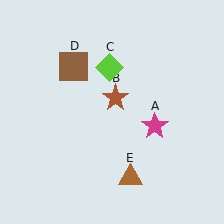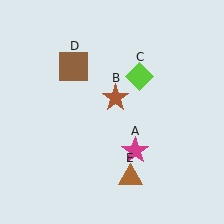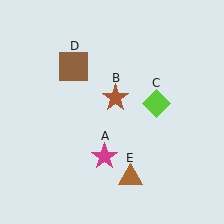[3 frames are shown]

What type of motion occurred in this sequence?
The magenta star (object A), lime diamond (object C) rotated clockwise around the center of the scene.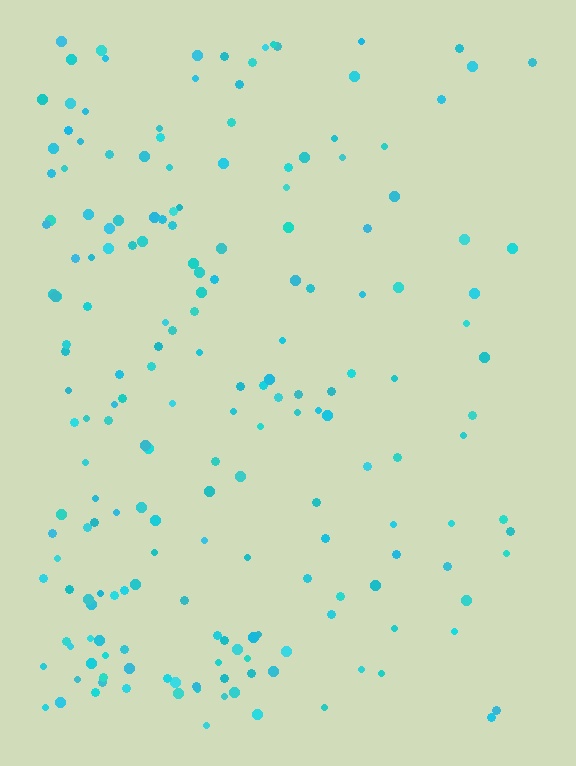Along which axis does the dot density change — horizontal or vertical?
Horizontal.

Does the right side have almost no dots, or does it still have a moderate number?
Still a moderate number, just noticeably fewer than the left.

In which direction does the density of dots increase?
From right to left, with the left side densest.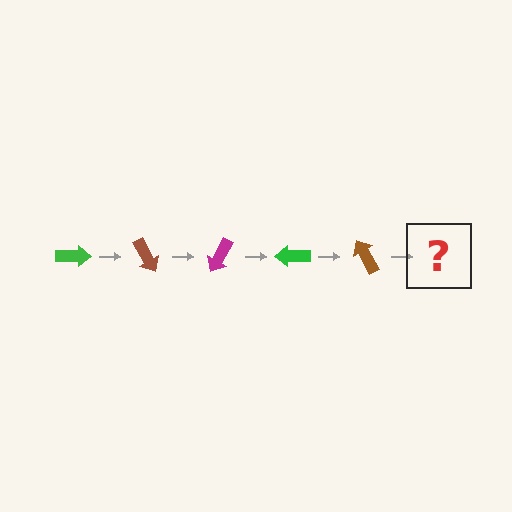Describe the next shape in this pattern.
It should be a magenta arrow, rotated 300 degrees from the start.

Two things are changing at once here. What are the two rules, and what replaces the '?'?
The two rules are that it rotates 60 degrees each step and the color cycles through green, brown, and magenta. The '?' should be a magenta arrow, rotated 300 degrees from the start.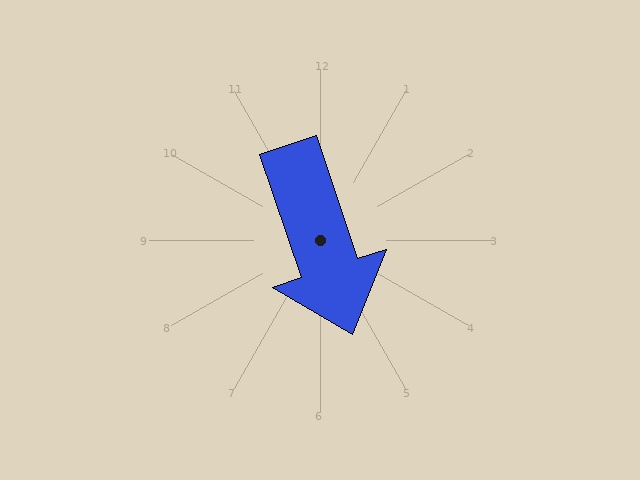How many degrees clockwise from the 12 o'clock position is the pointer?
Approximately 161 degrees.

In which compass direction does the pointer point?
South.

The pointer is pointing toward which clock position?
Roughly 5 o'clock.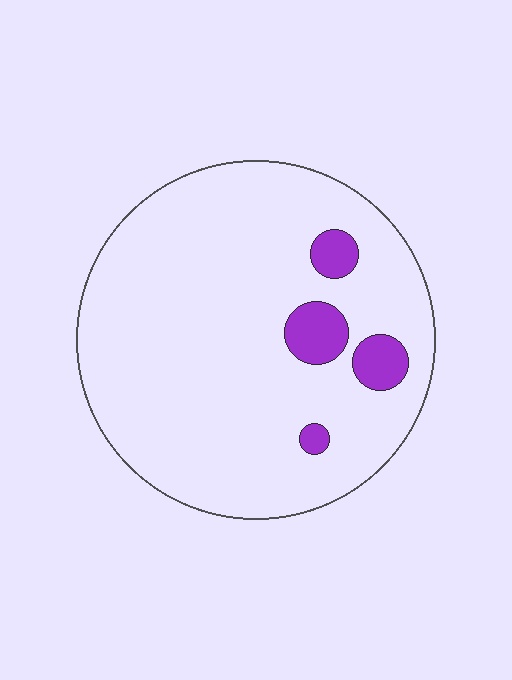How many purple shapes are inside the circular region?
4.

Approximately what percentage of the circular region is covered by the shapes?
Approximately 10%.